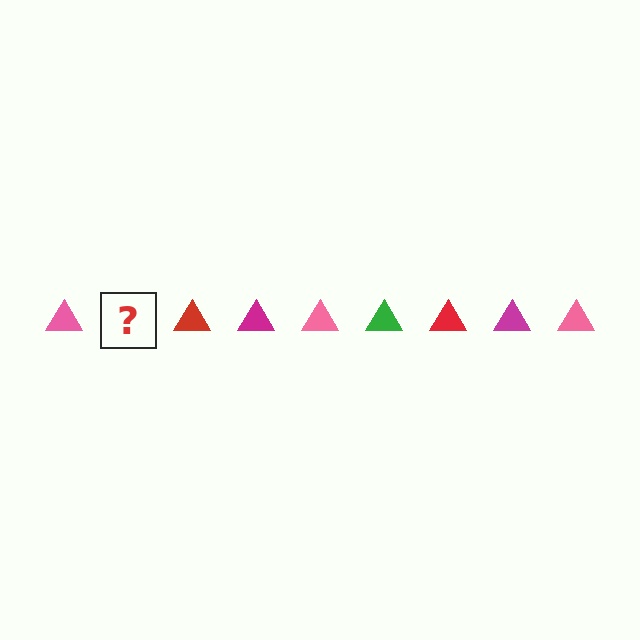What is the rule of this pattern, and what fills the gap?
The rule is that the pattern cycles through pink, green, red, magenta triangles. The gap should be filled with a green triangle.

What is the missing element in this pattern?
The missing element is a green triangle.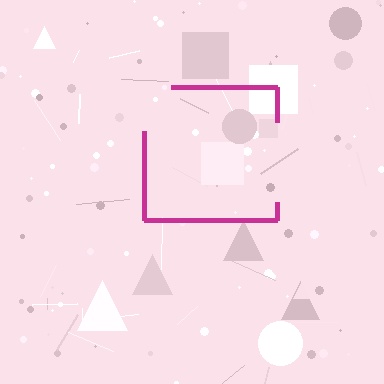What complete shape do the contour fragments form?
The contour fragments form a square.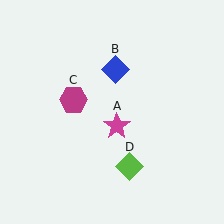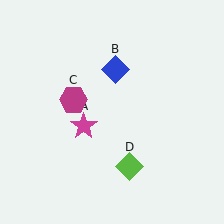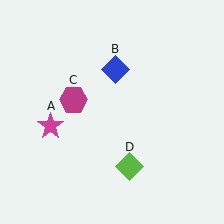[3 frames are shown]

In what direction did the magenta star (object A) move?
The magenta star (object A) moved left.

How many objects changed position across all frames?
1 object changed position: magenta star (object A).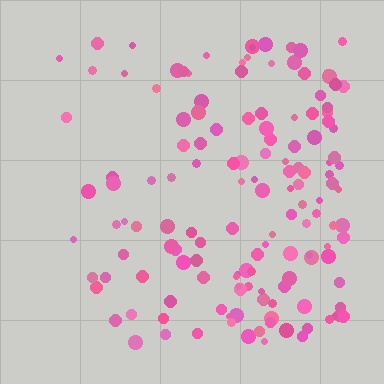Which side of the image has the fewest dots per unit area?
The left.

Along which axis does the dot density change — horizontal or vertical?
Horizontal.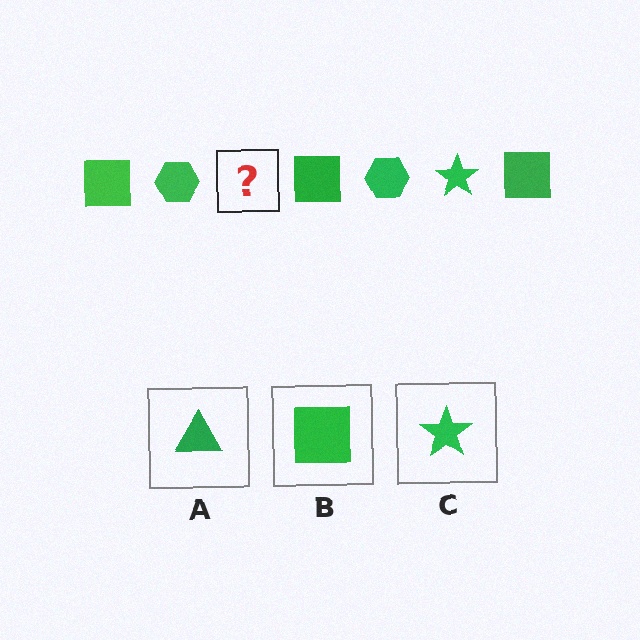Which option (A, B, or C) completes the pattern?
C.